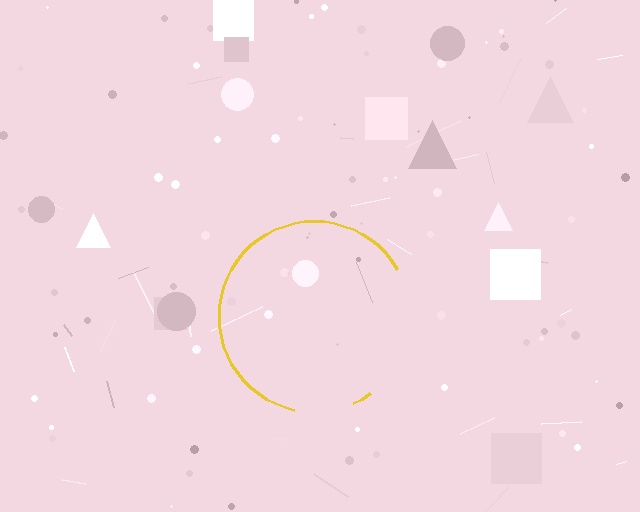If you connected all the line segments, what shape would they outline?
They would outline a circle.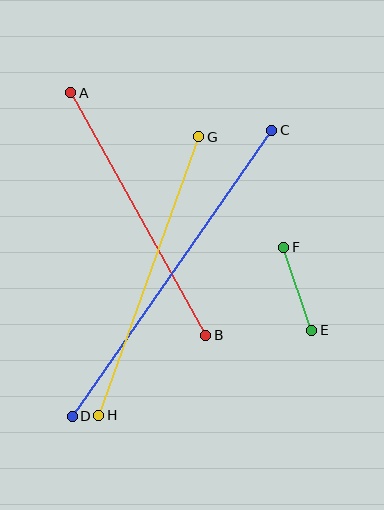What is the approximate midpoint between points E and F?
The midpoint is at approximately (298, 289) pixels.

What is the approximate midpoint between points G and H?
The midpoint is at approximately (149, 276) pixels.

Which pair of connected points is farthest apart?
Points C and D are farthest apart.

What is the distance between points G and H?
The distance is approximately 296 pixels.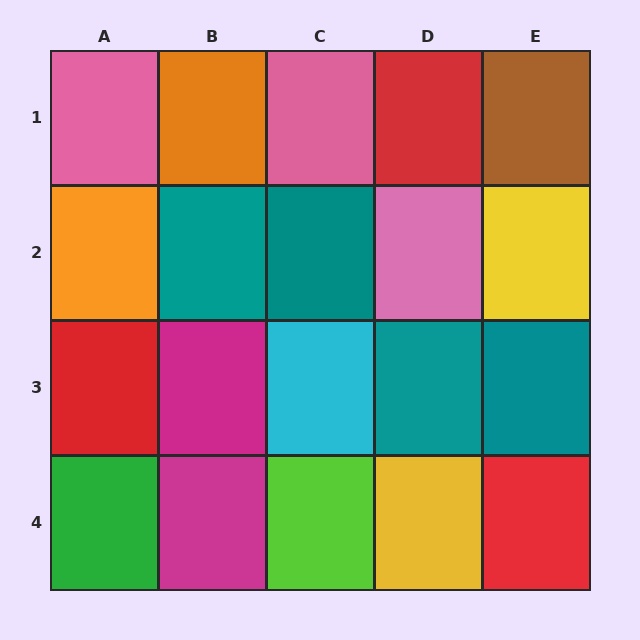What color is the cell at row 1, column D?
Red.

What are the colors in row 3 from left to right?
Red, magenta, cyan, teal, teal.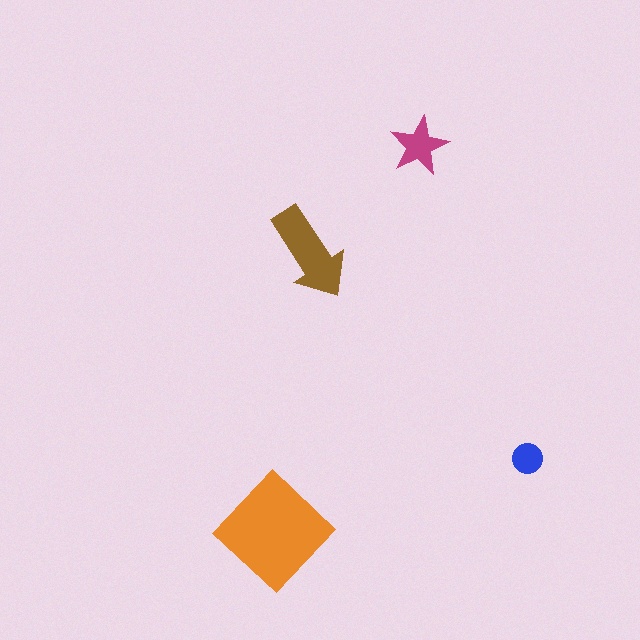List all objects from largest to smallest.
The orange diamond, the brown arrow, the magenta star, the blue circle.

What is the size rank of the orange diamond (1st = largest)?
1st.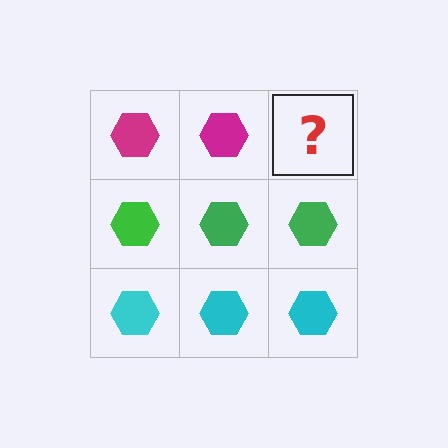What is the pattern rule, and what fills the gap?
The rule is that each row has a consistent color. The gap should be filled with a magenta hexagon.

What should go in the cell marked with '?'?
The missing cell should contain a magenta hexagon.